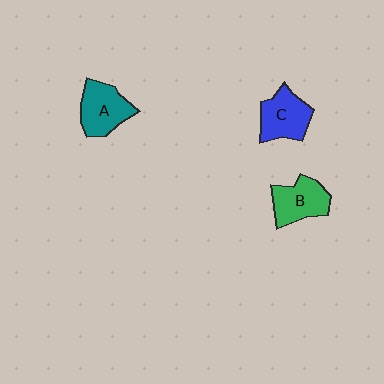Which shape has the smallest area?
Shape B (green).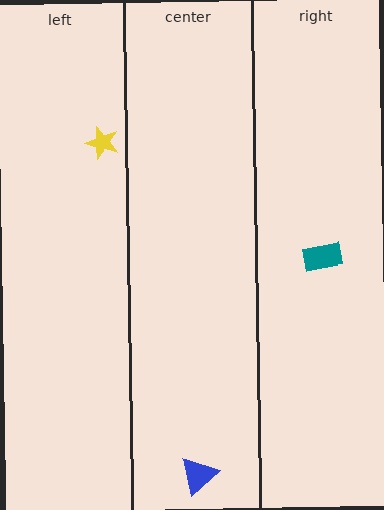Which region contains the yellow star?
The left region.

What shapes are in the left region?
The yellow star.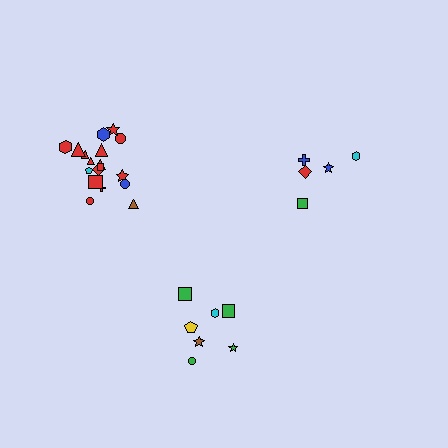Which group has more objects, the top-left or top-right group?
The top-left group.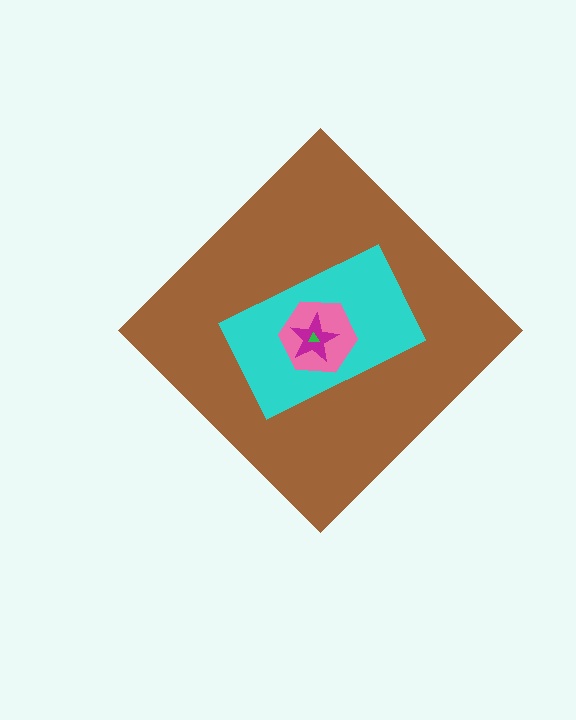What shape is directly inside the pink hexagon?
The magenta star.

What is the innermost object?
The green triangle.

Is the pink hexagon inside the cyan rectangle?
Yes.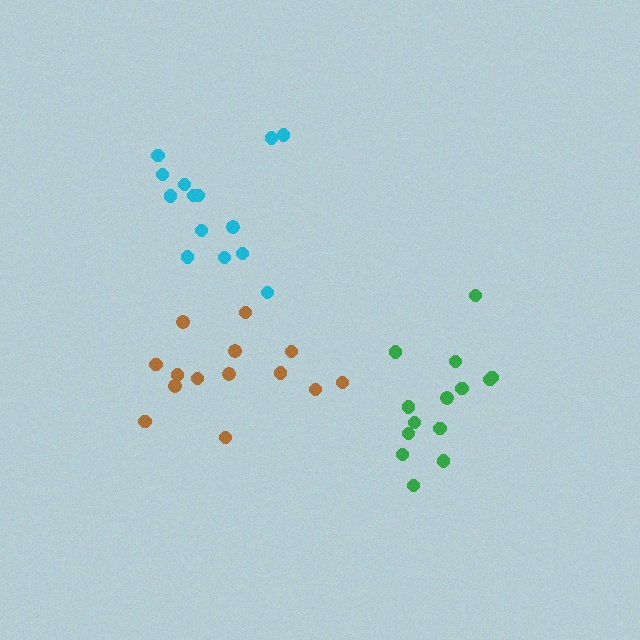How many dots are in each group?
Group 1: 14 dots, Group 2: 14 dots, Group 3: 14 dots (42 total).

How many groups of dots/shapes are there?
There are 3 groups.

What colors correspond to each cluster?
The clusters are colored: cyan, brown, green.